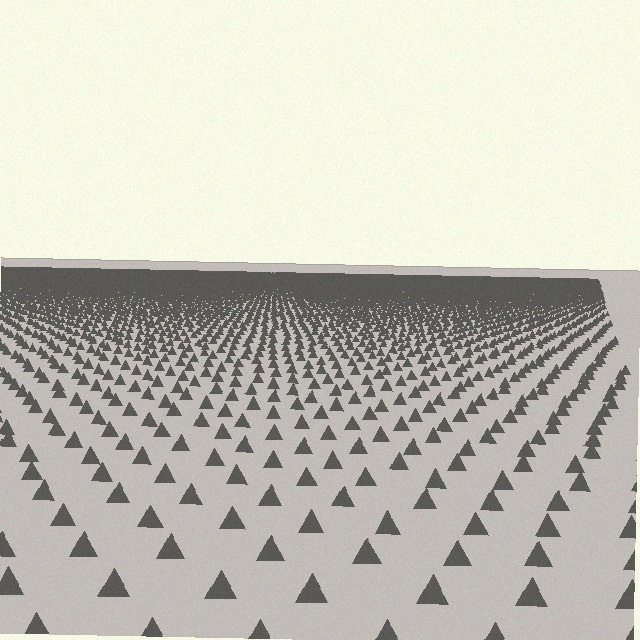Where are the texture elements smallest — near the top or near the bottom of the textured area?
Near the top.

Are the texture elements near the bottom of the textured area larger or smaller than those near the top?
Larger. Near the bottom, elements are closer to the viewer and appear at a bigger on-screen size.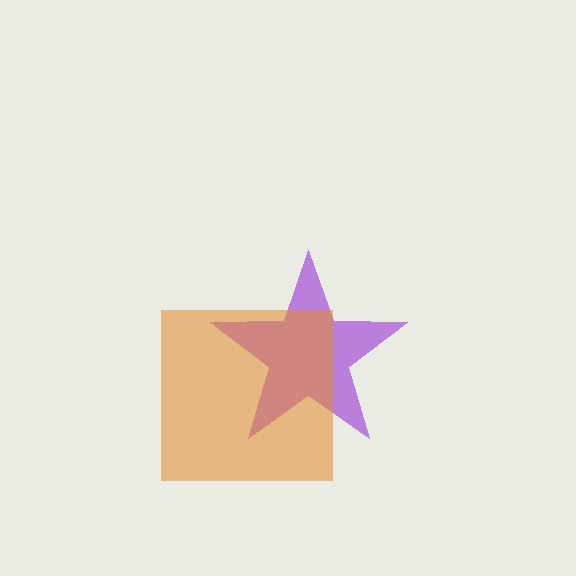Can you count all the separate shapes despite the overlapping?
Yes, there are 2 separate shapes.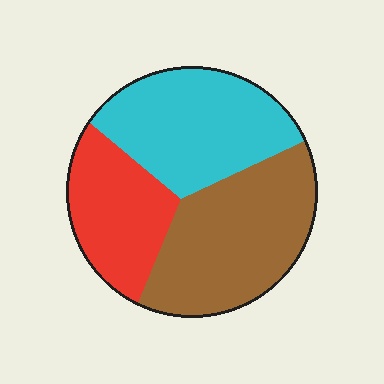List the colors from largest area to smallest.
From largest to smallest: brown, cyan, red.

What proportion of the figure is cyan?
Cyan takes up about three eighths (3/8) of the figure.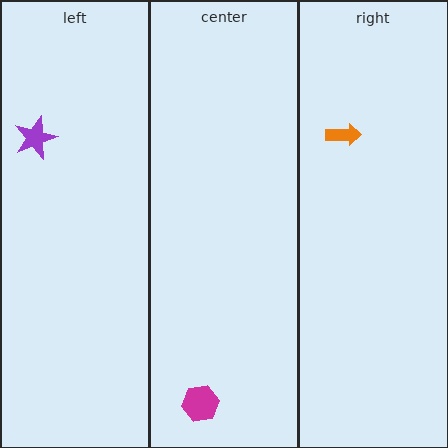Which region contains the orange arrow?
The right region.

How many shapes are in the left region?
1.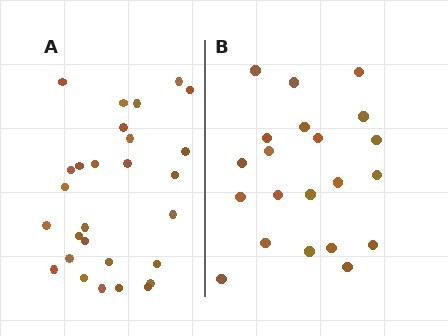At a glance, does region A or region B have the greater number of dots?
Region A (the left region) has more dots.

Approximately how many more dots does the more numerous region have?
Region A has roughly 8 or so more dots than region B.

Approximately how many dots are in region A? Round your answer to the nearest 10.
About 30 dots. (The exact count is 28, which rounds to 30.)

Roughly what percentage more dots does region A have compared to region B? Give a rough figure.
About 35% more.